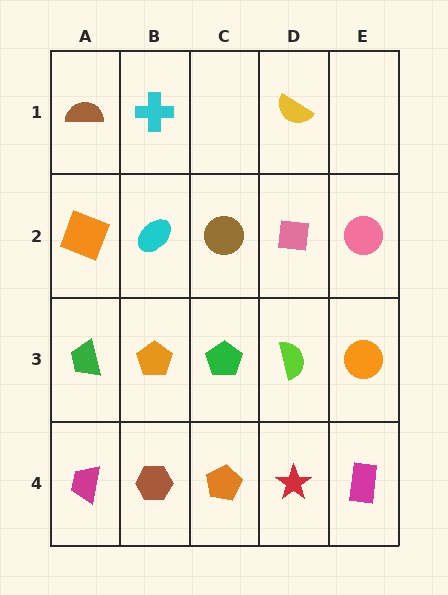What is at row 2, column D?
A pink square.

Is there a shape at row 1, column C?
No, that cell is empty.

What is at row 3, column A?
A green trapezoid.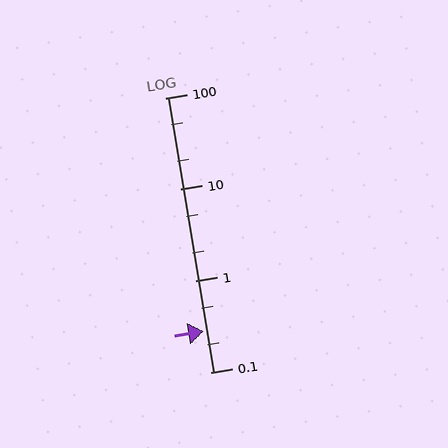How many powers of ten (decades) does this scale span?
The scale spans 3 decades, from 0.1 to 100.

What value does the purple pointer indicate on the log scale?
The pointer indicates approximately 0.28.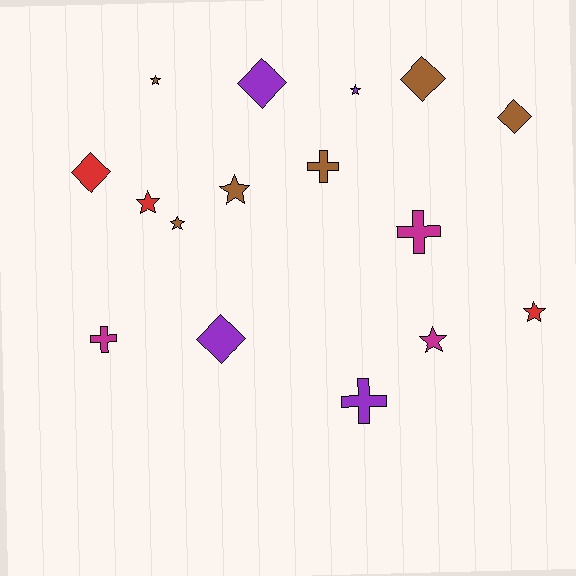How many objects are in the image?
There are 16 objects.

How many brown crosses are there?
There is 1 brown cross.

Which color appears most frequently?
Brown, with 6 objects.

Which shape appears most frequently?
Star, with 7 objects.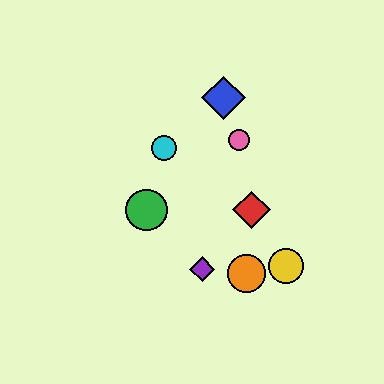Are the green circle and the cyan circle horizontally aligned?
No, the green circle is at y≈210 and the cyan circle is at y≈148.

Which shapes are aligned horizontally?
The red diamond, the green circle are aligned horizontally.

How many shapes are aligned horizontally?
2 shapes (the red diamond, the green circle) are aligned horizontally.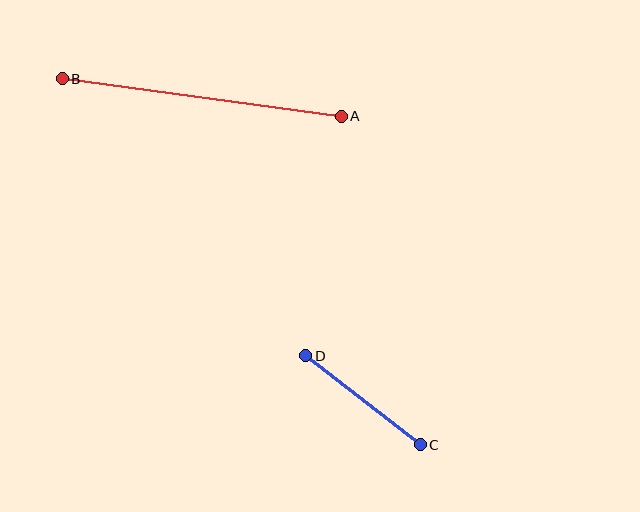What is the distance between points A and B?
The distance is approximately 282 pixels.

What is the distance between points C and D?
The distance is approximately 145 pixels.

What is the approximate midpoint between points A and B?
The midpoint is at approximately (202, 98) pixels.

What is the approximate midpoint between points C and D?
The midpoint is at approximately (363, 400) pixels.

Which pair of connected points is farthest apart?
Points A and B are farthest apart.